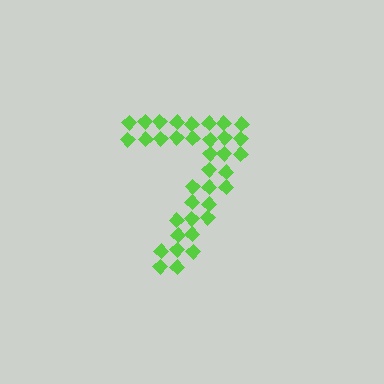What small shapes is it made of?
It is made of small diamonds.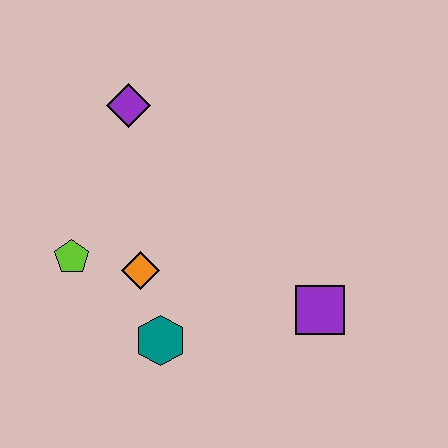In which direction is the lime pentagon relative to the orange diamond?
The lime pentagon is to the left of the orange diamond.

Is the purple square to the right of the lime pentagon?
Yes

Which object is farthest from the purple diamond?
The purple square is farthest from the purple diamond.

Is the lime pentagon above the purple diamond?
No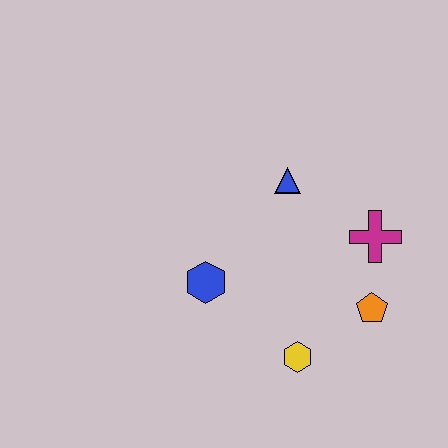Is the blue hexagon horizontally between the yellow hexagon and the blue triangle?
No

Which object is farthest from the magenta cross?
The blue hexagon is farthest from the magenta cross.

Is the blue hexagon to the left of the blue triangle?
Yes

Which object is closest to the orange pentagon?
The magenta cross is closest to the orange pentagon.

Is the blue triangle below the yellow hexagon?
No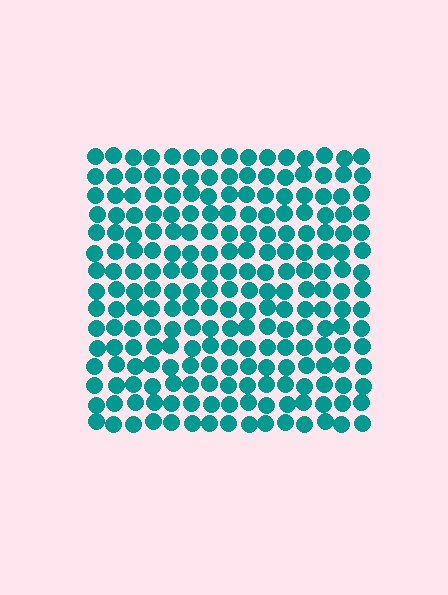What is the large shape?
The large shape is a square.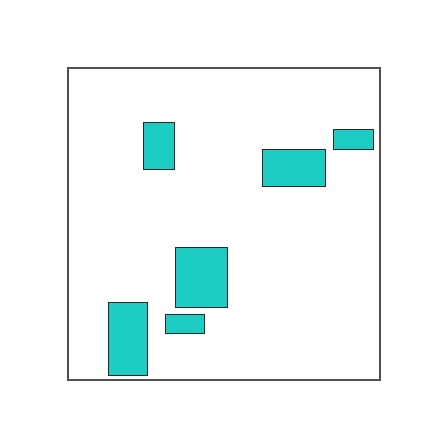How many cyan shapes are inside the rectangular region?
6.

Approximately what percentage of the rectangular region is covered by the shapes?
Approximately 10%.